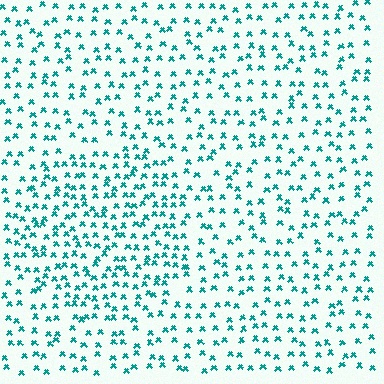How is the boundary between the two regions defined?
The boundary is defined by a change in element density (approximately 1.7x ratio). All elements are the same color, size, and shape.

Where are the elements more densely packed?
The elements are more densely packed inside the circle boundary.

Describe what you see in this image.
The image contains small teal elements arranged at two different densities. A circle-shaped region is visible where the elements are more densely packed than the surrounding area.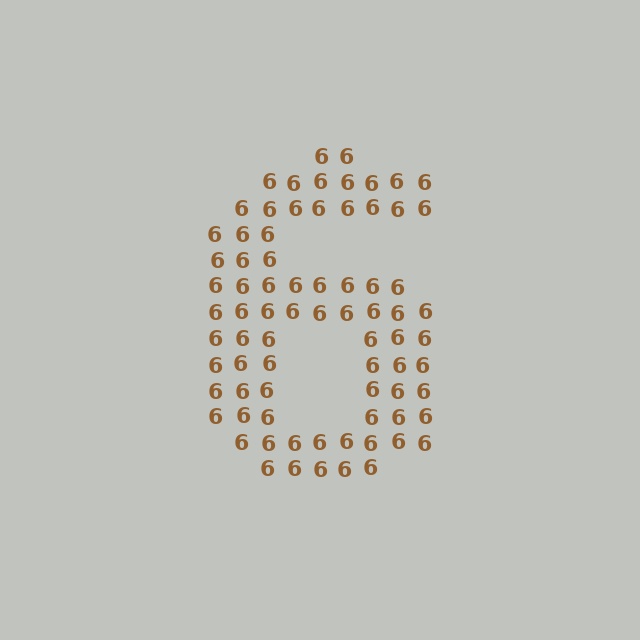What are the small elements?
The small elements are digit 6's.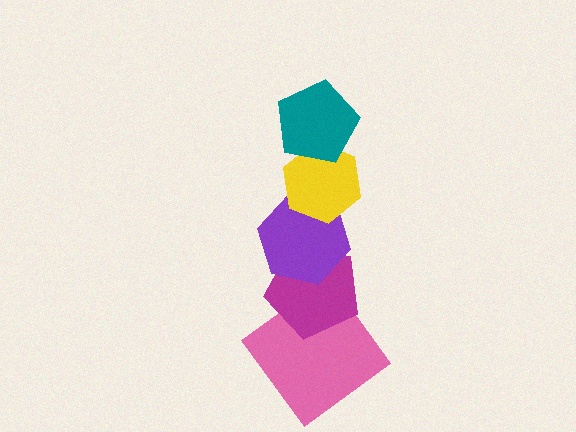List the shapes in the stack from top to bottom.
From top to bottom: the teal pentagon, the yellow hexagon, the purple hexagon, the magenta pentagon, the pink diamond.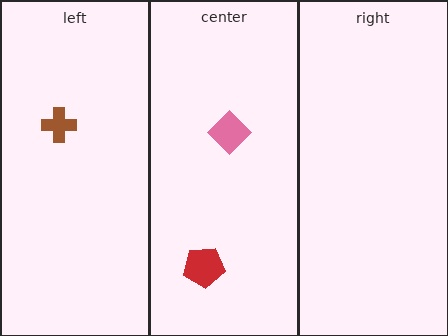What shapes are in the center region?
The pink diamond, the red pentagon.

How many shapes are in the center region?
2.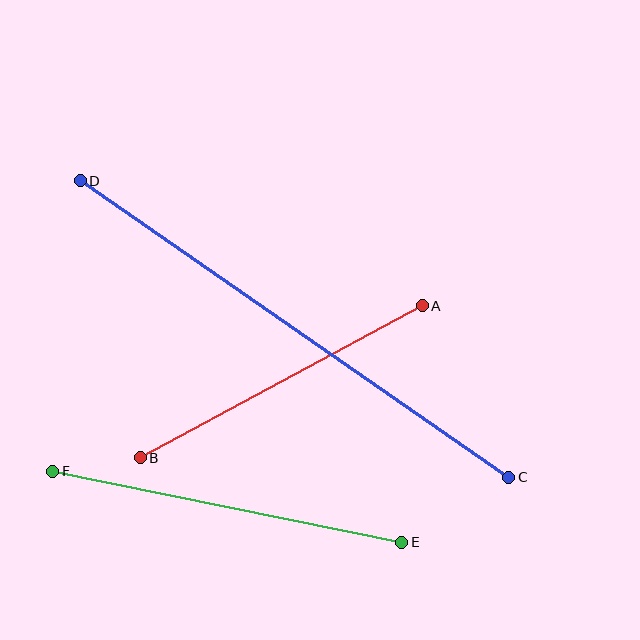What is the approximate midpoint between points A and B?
The midpoint is at approximately (281, 382) pixels.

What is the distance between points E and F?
The distance is approximately 356 pixels.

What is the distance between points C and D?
The distance is approximately 521 pixels.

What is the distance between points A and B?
The distance is approximately 320 pixels.